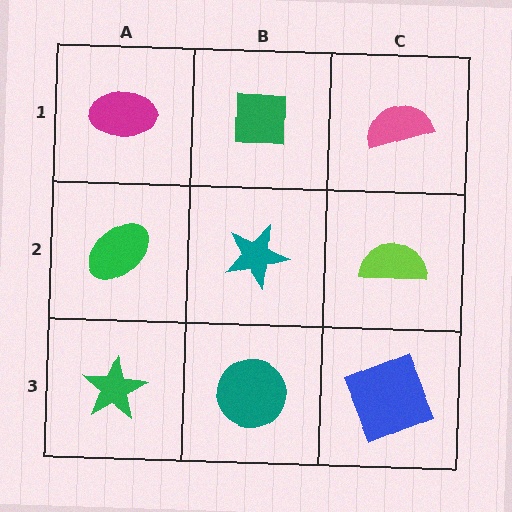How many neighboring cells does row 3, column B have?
3.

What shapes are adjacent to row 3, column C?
A lime semicircle (row 2, column C), a teal circle (row 3, column B).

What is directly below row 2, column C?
A blue square.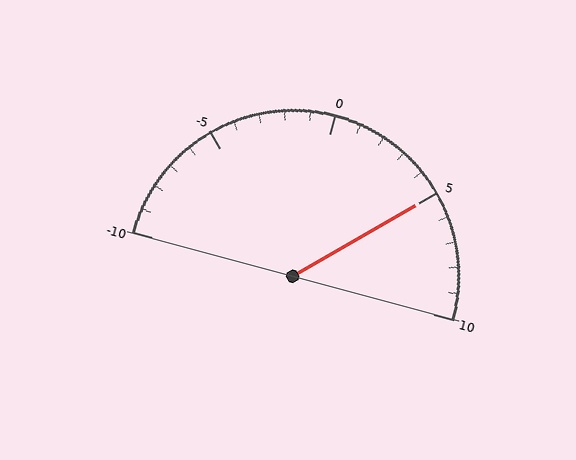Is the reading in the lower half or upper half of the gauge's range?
The reading is in the upper half of the range (-10 to 10).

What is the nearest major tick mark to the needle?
The nearest major tick mark is 5.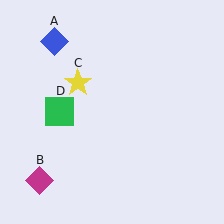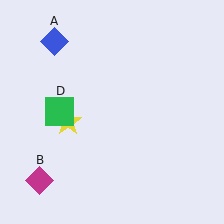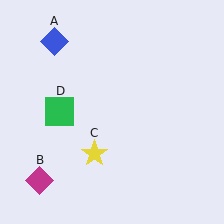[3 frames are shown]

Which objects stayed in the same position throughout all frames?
Blue diamond (object A) and magenta diamond (object B) and green square (object D) remained stationary.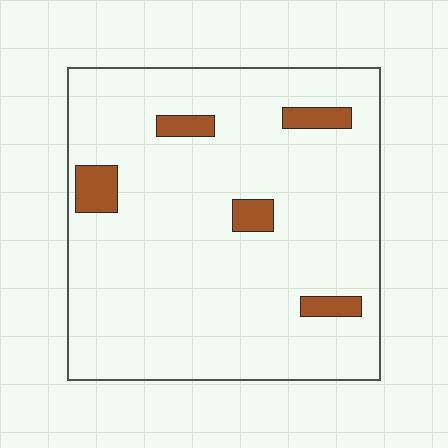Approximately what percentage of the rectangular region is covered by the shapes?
Approximately 10%.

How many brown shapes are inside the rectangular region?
5.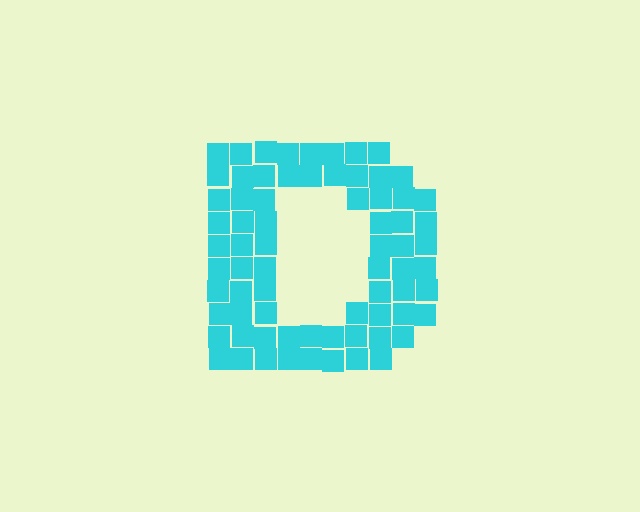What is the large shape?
The large shape is the letter D.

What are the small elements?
The small elements are squares.